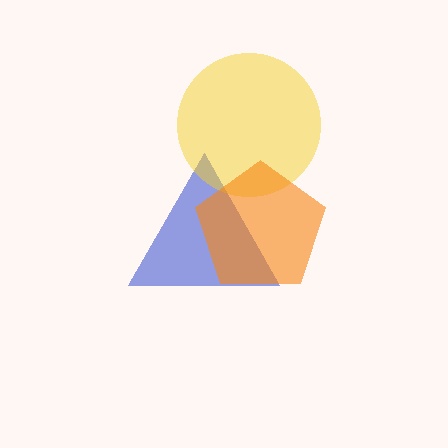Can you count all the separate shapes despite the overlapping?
Yes, there are 3 separate shapes.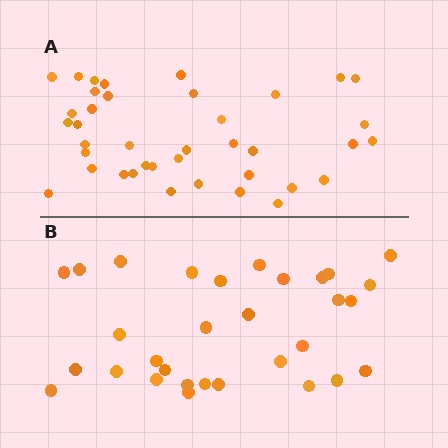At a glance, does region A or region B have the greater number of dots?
Region A (the top region) has more dots.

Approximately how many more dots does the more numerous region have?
Region A has roughly 8 or so more dots than region B.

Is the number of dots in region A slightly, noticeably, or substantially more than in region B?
Region A has noticeably more, but not dramatically so. The ratio is roughly 1.3 to 1.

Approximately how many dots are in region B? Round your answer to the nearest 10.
About 30 dots. (The exact count is 31, which rounds to 30.)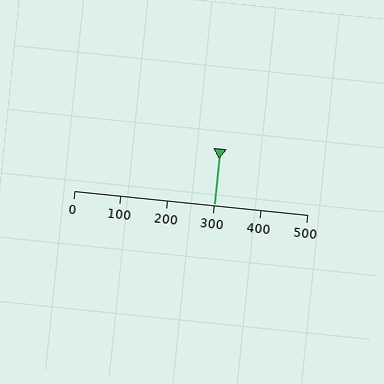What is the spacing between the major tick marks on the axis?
The major ticks are spaced 100 apart.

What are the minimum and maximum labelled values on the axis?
The axis runs from 0 to 500.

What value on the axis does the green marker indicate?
The marker indicates approximately 300.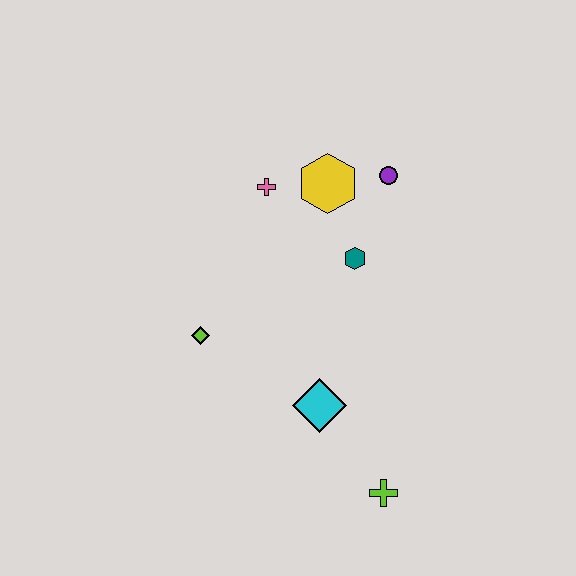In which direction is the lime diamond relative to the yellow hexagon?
The lime diamond is below the yellow hexagon.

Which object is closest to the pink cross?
The yellow hexagon is closest to the pink cross.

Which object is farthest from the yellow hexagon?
The lime cross is farthest from the yellow hexagon.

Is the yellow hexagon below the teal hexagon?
No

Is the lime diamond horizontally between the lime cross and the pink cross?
No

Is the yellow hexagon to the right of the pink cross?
Yes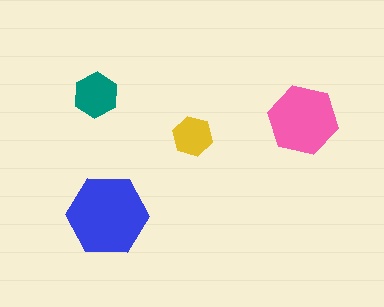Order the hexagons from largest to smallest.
the blue one, the pink one, the teal one, the yellow one.